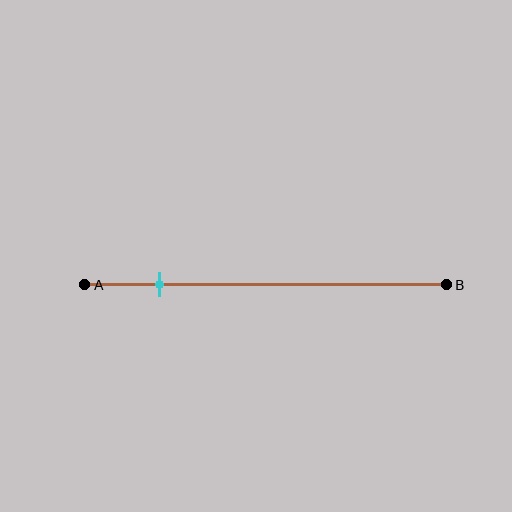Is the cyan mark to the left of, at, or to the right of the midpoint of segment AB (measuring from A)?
The cyan mark is to the left of the midpoint of segment AB.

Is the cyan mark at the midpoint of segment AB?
No, the mark is at about 20% from A, not at the 50% midpoint.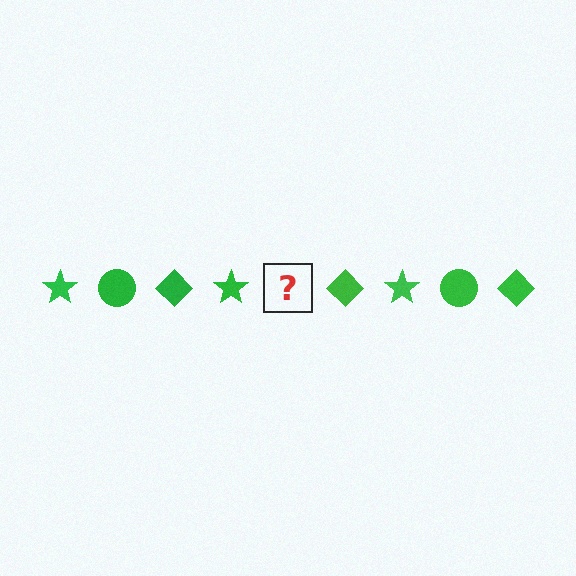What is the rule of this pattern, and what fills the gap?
The rule is that the pattern cycles through star, circle, diamond shapes in green. The gap should be filled with a green circle.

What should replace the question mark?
The question mark should be replaced with a green circle.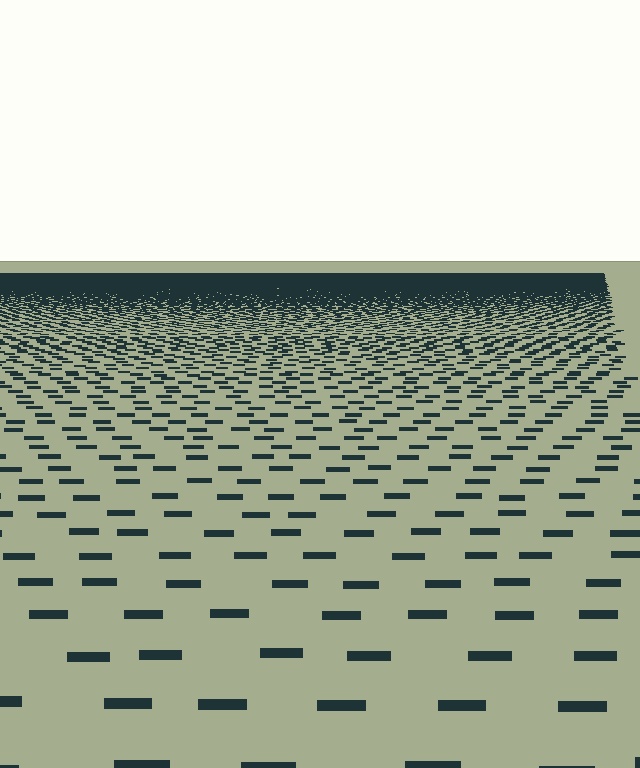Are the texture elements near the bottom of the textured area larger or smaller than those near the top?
Larger. Near the bottom, elements are closer to the viewer and appear at a bigger on-screen size.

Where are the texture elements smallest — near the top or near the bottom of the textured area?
Near the top.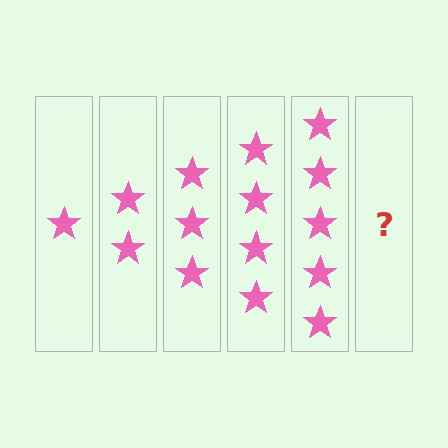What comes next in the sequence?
The next element should be 6 stars.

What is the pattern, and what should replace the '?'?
The pattern is that each step adds one more star. The '?' should be 6 stars.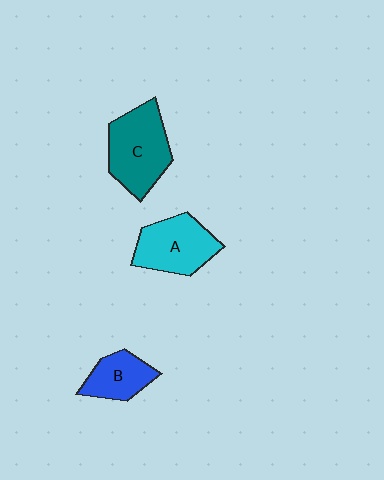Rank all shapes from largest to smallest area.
From largest to smallest: C (teal), A (cyan), B (blue).